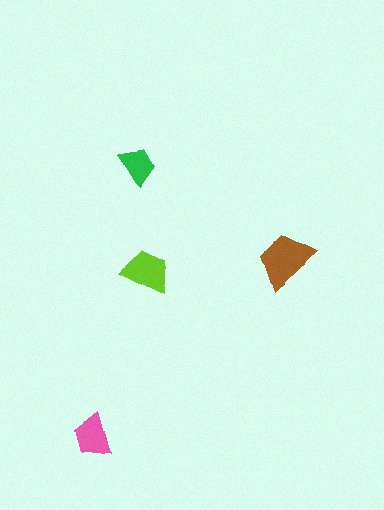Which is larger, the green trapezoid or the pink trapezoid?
The pink one.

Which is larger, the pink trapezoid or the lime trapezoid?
The lime one.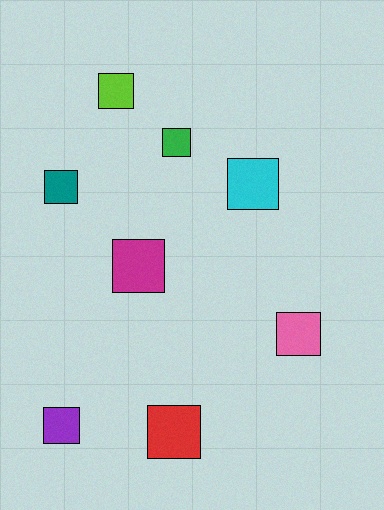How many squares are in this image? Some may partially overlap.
There are 8 squares.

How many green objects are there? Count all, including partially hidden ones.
There is 1 green object.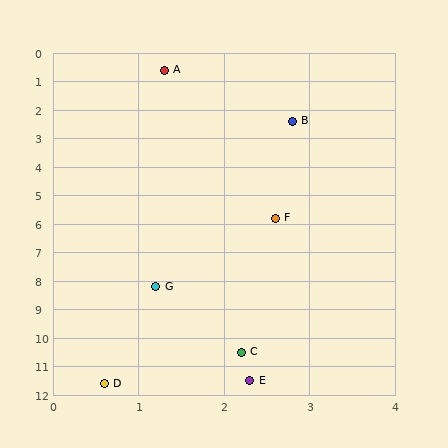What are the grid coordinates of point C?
Point C is at approximately (2.2, 10.5).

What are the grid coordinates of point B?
Point B is at approximately (2.8, 2.4).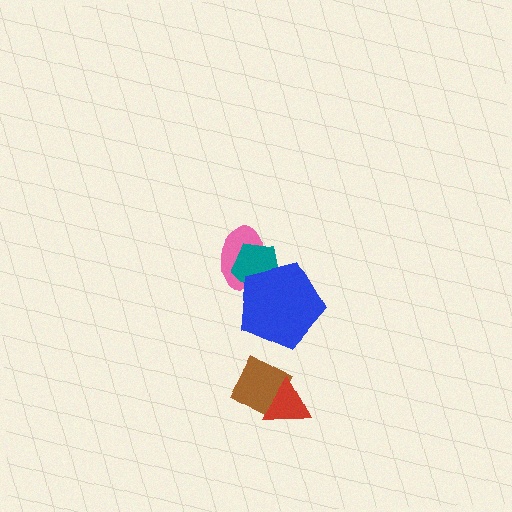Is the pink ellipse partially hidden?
Yes, it is partially covered by another shape.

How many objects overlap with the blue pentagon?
2 objects overlap with the blue pentagon.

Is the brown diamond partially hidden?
Yes, it is partially covered by another shape.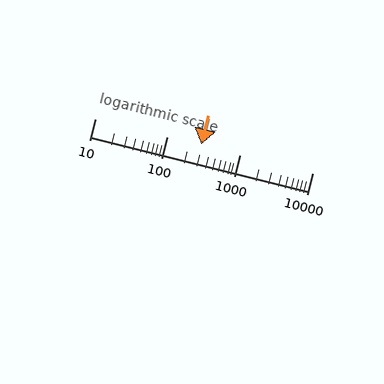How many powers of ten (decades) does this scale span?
The scale spans 3 decades, from 10 to 10000.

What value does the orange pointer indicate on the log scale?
The pointer indicates approximately 290.